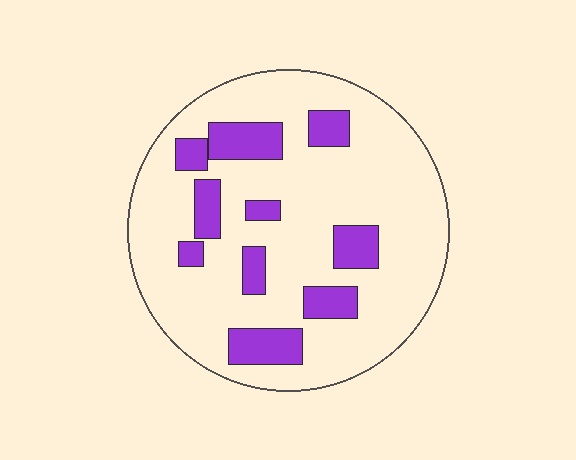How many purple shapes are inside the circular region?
10.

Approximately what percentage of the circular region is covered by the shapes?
Approximately 20%.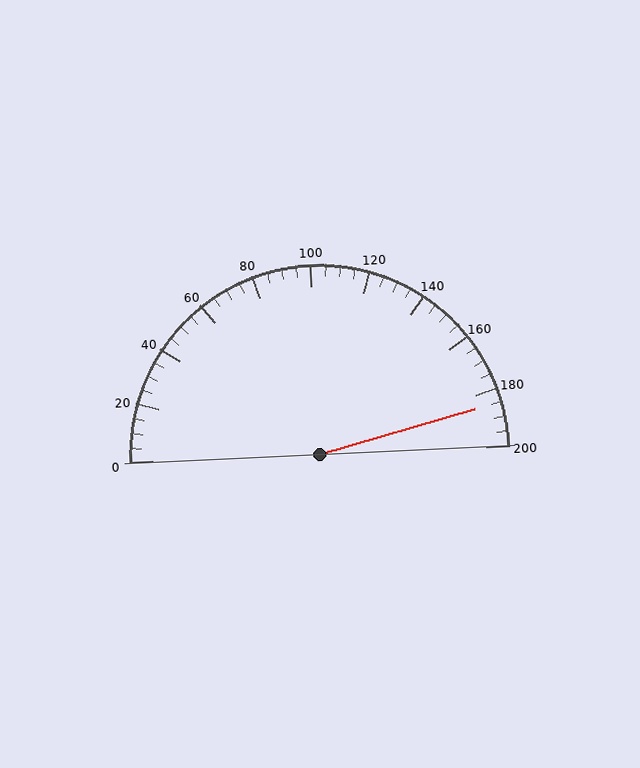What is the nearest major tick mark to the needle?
The nearest major tick mark is 180.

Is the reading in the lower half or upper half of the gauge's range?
The reading is in the upper half of the range (0 to 200).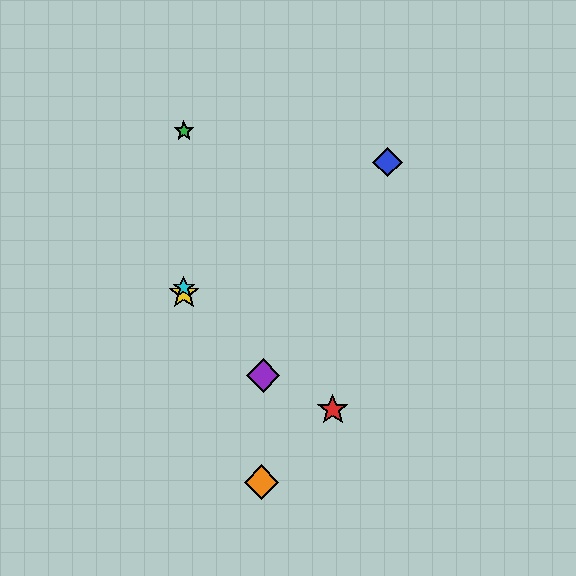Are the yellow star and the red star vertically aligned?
No, the yellow star is at x≈184 and the red star is at x≈333.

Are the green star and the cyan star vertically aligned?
Yes, both are at x≈184.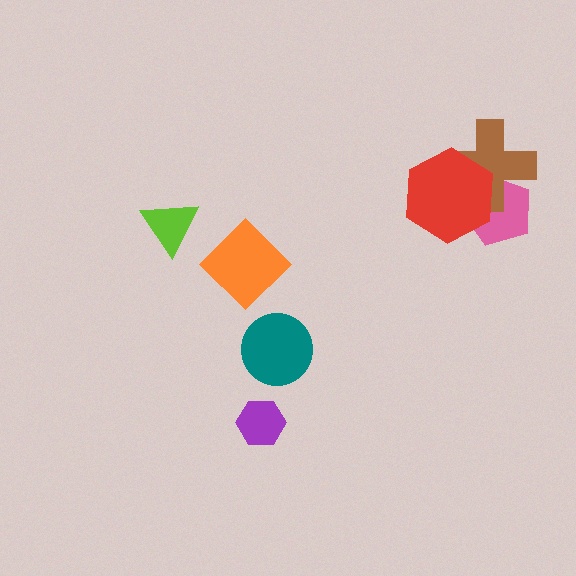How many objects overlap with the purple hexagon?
0 objects overlap with the purple hexagon.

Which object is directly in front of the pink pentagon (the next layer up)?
The brown cross is directly in front of the pink pentagon.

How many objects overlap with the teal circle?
0 objects overlap with the teal circle.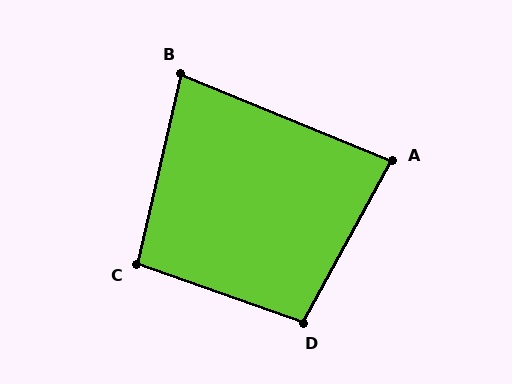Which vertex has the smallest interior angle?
B, at approximately 81 degrees.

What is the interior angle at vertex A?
Approximately 84 degrees (acute).